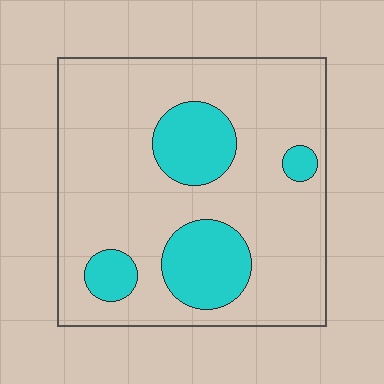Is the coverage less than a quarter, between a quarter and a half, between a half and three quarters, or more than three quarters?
Less than a quarter.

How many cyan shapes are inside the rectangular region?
4.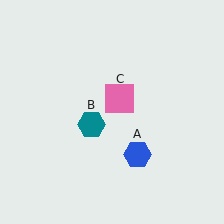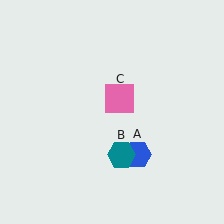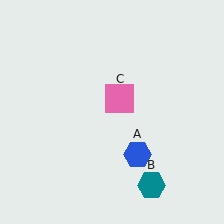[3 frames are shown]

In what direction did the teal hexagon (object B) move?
The teal hexagon (object B) moved down and to the right.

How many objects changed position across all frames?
1 object changed position: teal hexagon (object B).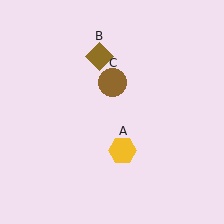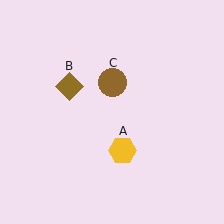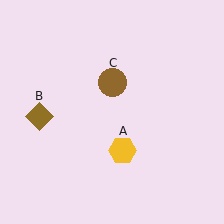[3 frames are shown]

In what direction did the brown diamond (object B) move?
The brown diamond (object B) moved down and to the left.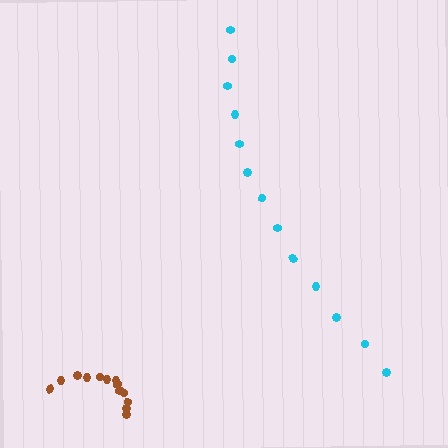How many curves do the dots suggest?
There are 2 distinct paths.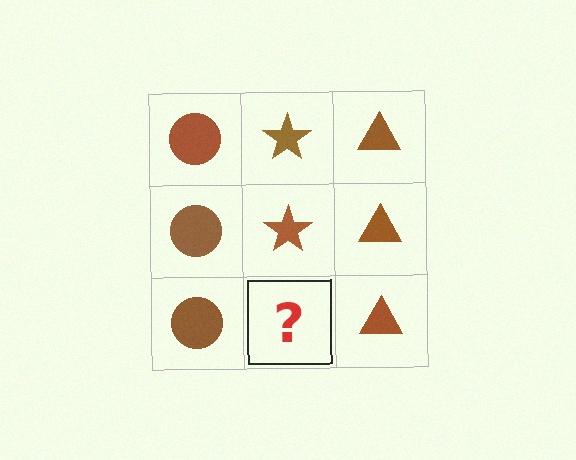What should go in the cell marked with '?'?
The missing cell should contain a brown star.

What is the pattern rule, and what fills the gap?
The rule is that each column has a consistent shape. The gap should be filled with a brown star.